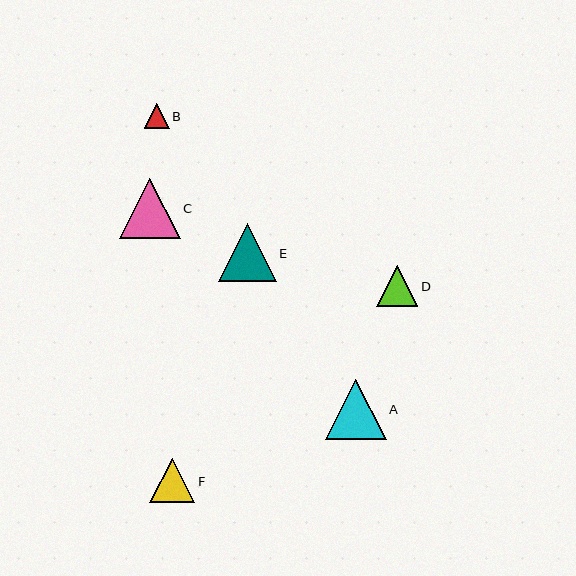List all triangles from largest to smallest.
From largest to smallest: A, C, E, F, D, B.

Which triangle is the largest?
Triangle A is the largest with a size of approximately 61 pixels.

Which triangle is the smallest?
Triangle B is the smallest with a size of approximately 25 pixels.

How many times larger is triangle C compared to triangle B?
Triangle C is approximately 2.5 times the size of triangle B.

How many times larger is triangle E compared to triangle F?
Triangle E is approximately 1.3 times the size of triangle F.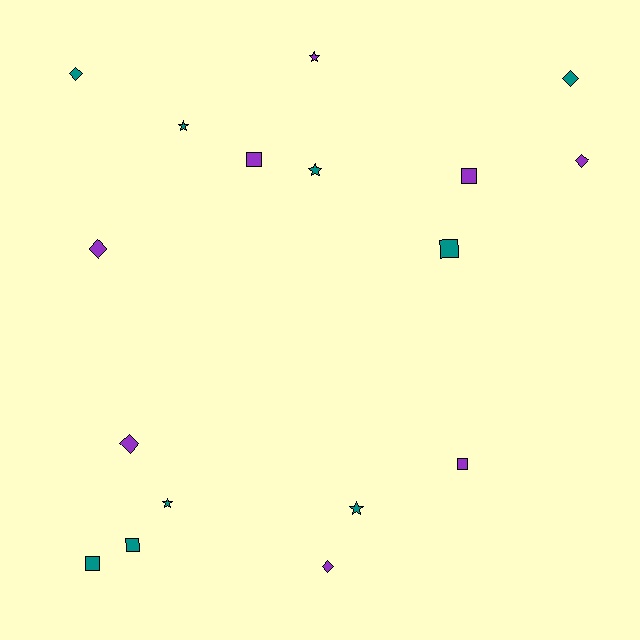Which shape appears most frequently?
Square, with 6 objects.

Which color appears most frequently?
Teal, with 9 objects.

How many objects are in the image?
There are 17 objects.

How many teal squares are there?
There are 3 teal squares.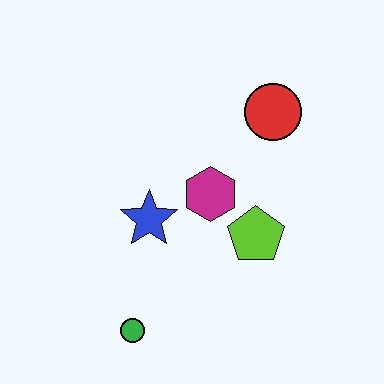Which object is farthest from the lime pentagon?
The green circle is farthest from the lime pentagon.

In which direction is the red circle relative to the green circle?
The red circle is above the green circle.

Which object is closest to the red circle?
The magenta hexagon is closest to the red circle.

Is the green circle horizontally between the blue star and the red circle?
No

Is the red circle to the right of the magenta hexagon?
Yes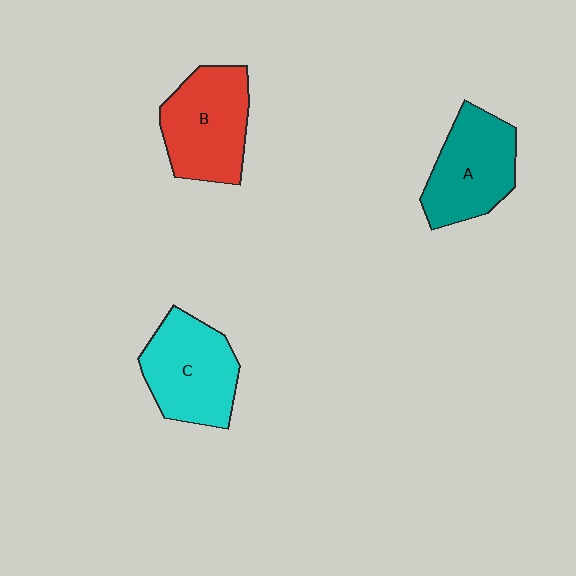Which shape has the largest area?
Shape B (red).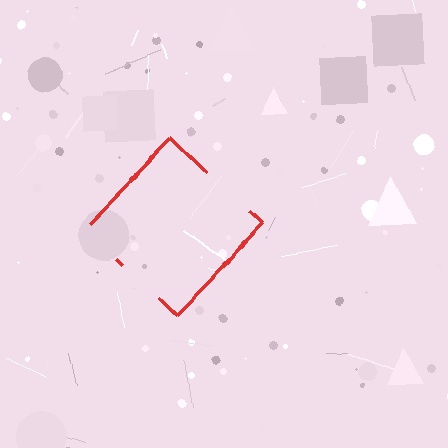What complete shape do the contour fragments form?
The contour fragments form a diamond.